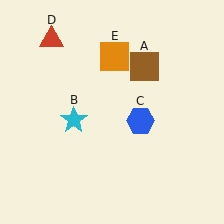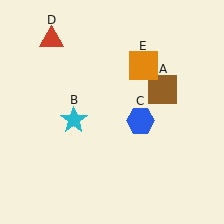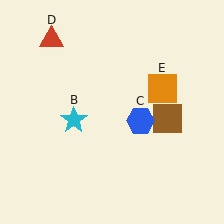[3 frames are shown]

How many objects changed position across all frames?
2 objects changed position: brown square (object A), orange square (object E).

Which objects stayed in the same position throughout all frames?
Cyan star (object B) and blue hexagon (object C) and red triangle (object D) remained stationary.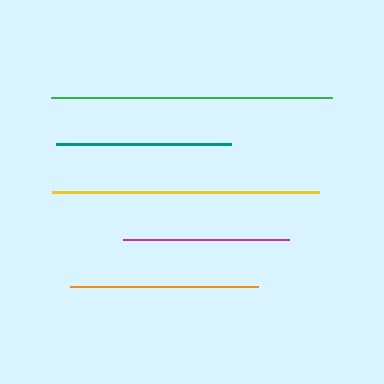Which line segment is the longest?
The green line is the longest at approximately 281 pixels.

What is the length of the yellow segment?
The yellow segment is approximately 267 pixels long.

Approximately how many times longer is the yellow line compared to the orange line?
The yellow line is approximately 1.4 times the length of the orange line.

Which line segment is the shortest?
The magenta line is the shortest at approximately 166 pixels.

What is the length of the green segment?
The green segment is approximately 281 pixels long.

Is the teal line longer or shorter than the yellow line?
The yellow line is longer than the teal line.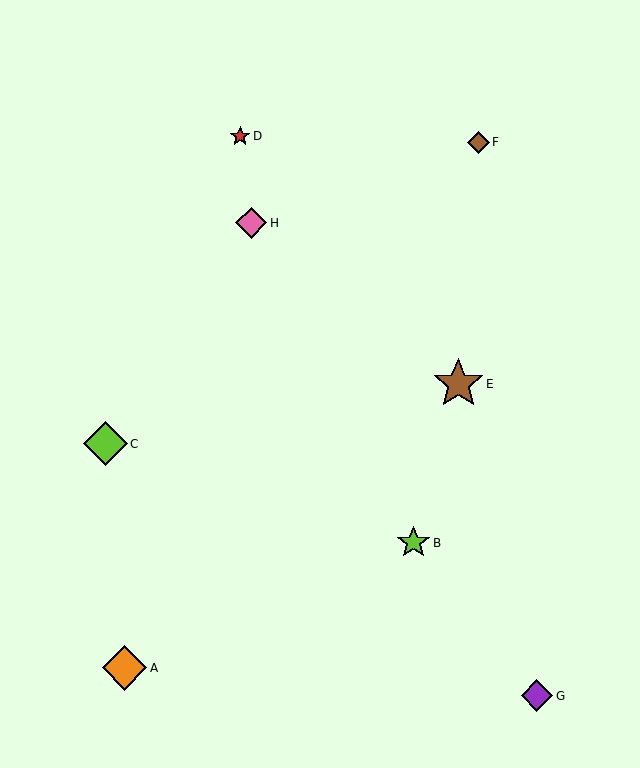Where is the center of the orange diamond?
The center of the orange diamond is at (124, 668).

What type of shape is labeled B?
Shape B is a lime star.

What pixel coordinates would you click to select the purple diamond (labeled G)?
Click at (537, 696) to select the purple diamond G.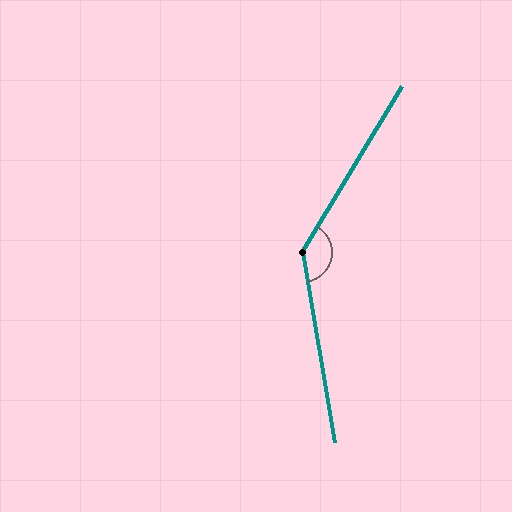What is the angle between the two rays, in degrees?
Approximately 139 degrees.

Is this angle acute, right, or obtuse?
It is obtuse.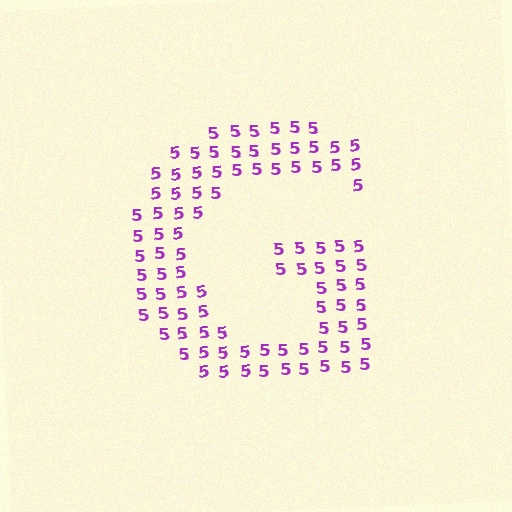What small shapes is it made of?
It is made of small digit 5's.